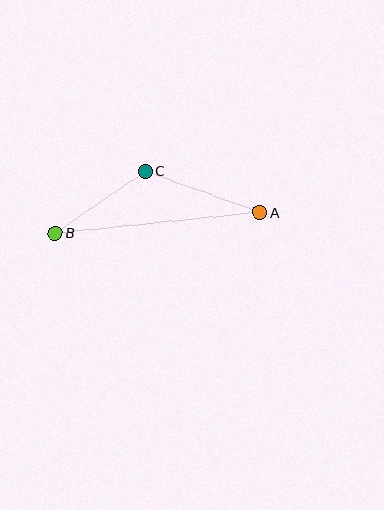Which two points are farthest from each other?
Points A and B are farthest from each other.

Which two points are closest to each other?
Points B and C are closest to each other.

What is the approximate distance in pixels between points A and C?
The distance between A and C is approximately 122 pixels.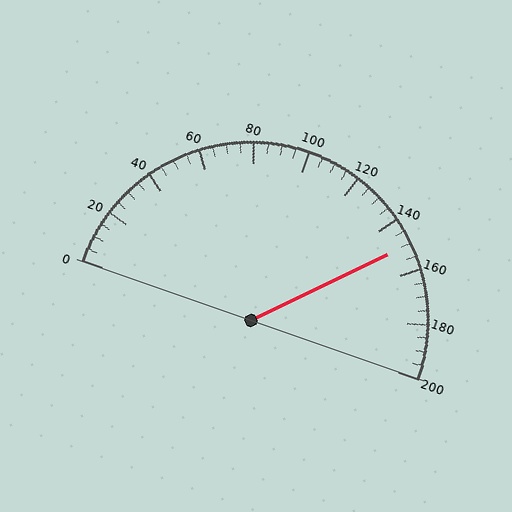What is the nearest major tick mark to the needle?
The nearest major tick mark is 160.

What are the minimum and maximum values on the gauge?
The gauge ranges from 0 to 200.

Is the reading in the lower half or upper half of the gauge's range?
The reading is in the upper half of the range (0 to 200).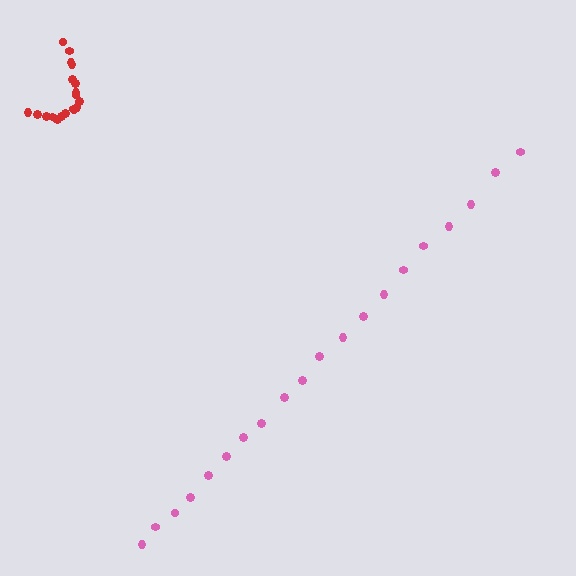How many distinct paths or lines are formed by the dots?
There are 2 distinct paths.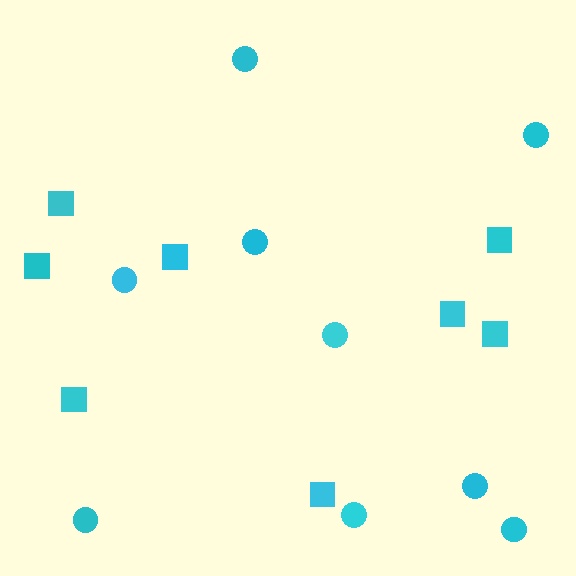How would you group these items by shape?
There are 2 groups: one group of squares (8) and one group of circles (9).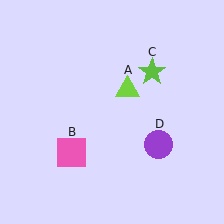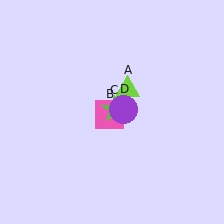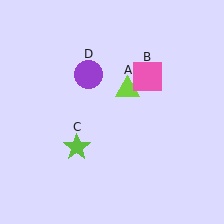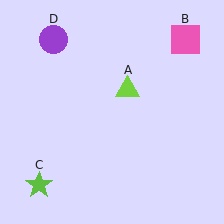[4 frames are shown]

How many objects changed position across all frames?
3 objects changed position: pink square (object B), lime star (object C), purple circle (object D).